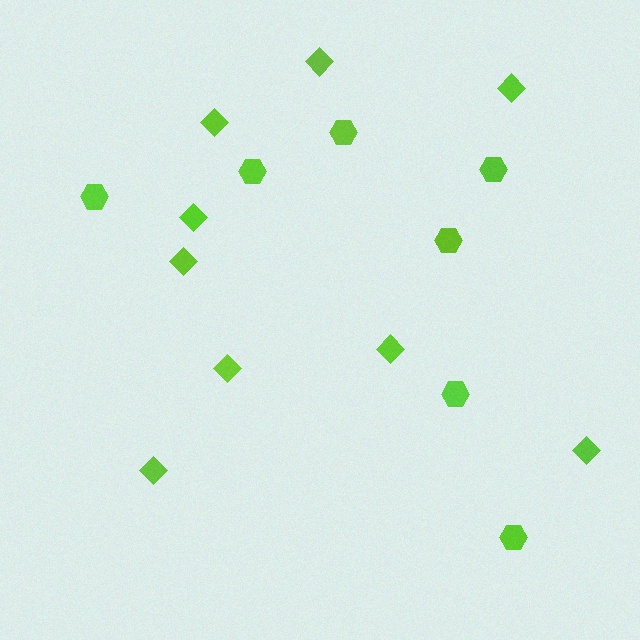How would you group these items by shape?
There are 2 groups: one group of diamonds (9) and one group of hexagons (7).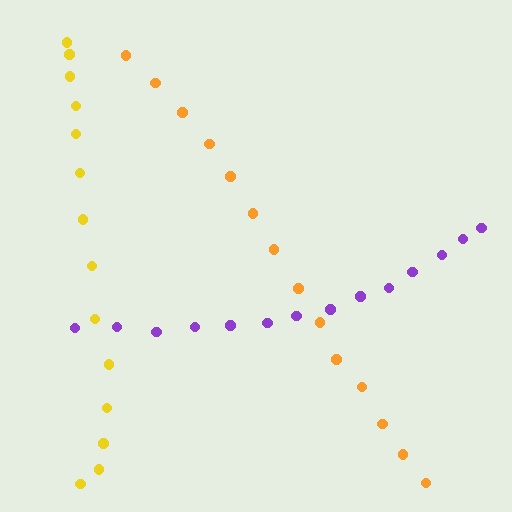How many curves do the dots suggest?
There are 3 distinct paths.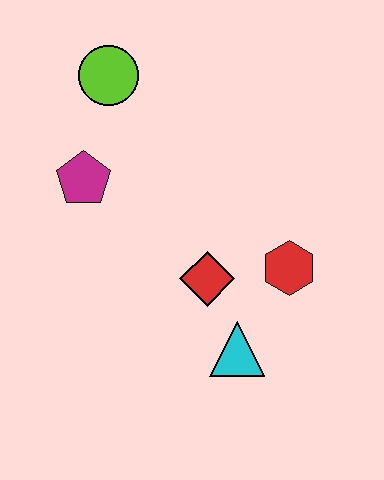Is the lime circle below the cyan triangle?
No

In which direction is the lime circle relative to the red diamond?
The lime circle is above the red diamond.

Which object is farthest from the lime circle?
The cyan triangle is farthest from the lime circle.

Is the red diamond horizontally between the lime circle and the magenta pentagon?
No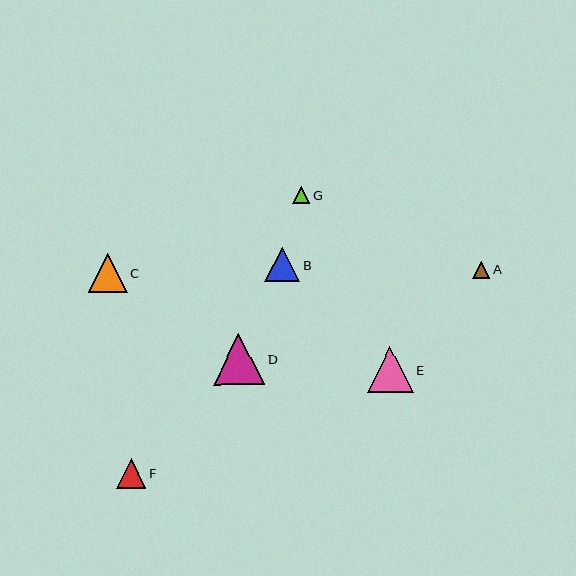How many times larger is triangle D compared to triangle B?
Triangle D is approximately 1.5 times the size of triangle B.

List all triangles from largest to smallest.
From largest to smallest: D, E, C, B, F, G, A.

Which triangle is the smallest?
Triangle A is the smallest with a size of approximately 17 pixels.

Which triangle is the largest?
Triangle D is the largest with a size of approximately 51 pixels.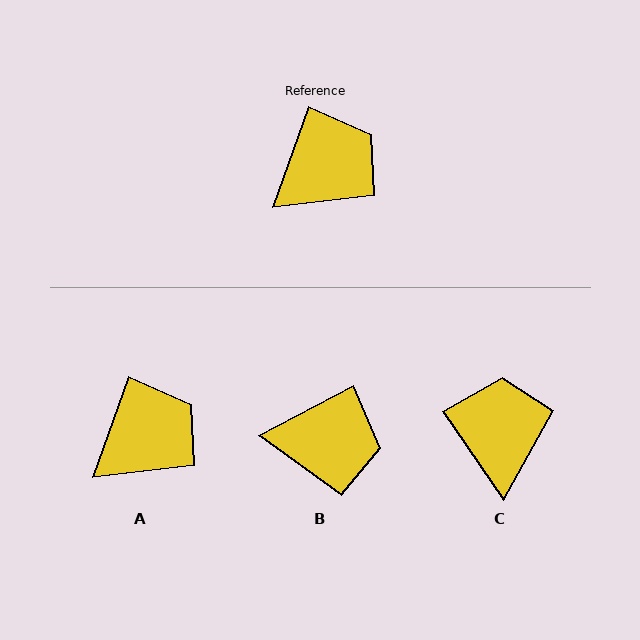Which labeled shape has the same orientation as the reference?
A.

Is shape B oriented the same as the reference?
No, it is off by about 43 degrees.